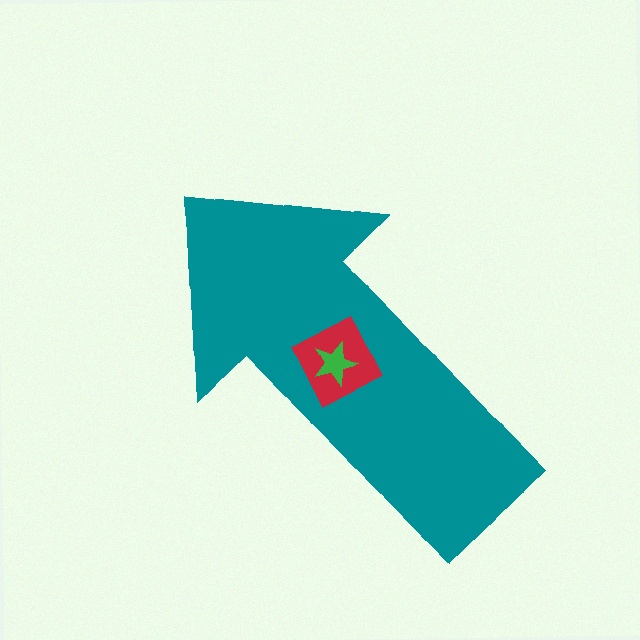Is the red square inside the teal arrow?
Yes.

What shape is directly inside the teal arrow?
The red square.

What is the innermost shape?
The green star.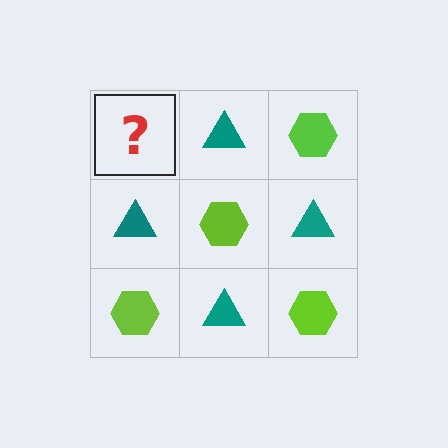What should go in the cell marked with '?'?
The missing cell should contain a lime hexagon.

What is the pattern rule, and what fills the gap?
The rule is that it alternates lime hexagon and teal triangle in a checkerboard pattern. The gap should be filled with a lime hexagon.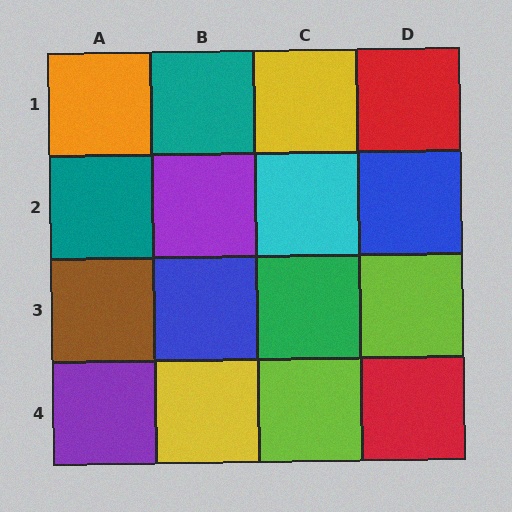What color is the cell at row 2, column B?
Purple.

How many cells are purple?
2 cells are purple.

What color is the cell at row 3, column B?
Blue.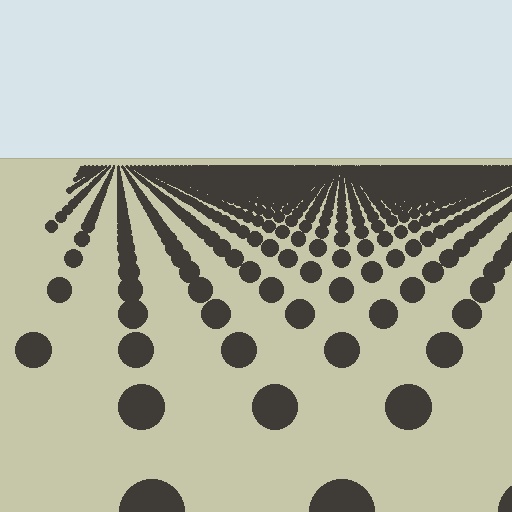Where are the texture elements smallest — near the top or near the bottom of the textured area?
Near the top.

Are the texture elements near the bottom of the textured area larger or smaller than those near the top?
Larger. Near the bottom, elements are closer to the viewer and appear at a bigger on-screen size.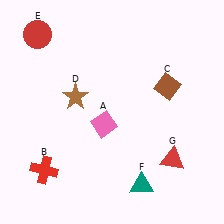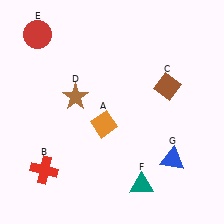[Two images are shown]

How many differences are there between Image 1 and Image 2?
There are 2 differences between the two images.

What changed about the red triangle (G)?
In Image 1, G is red. In Image 2, it changed to blue.